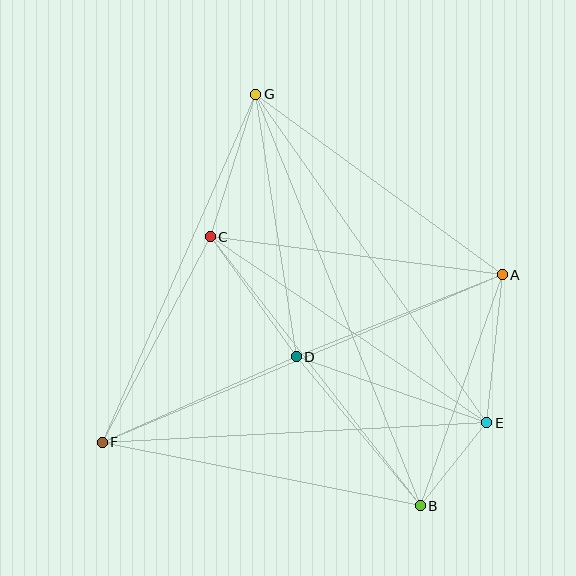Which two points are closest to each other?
Points B and E are closest to each other.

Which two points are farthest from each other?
Points B and G are farthest from each other.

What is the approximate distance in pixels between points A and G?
The distance between A and G is approximately 306 pixels.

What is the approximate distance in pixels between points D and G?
The distance between D and G is approximately 266 pixels.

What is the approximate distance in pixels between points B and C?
The distance between B and C is approximately 341 pixels.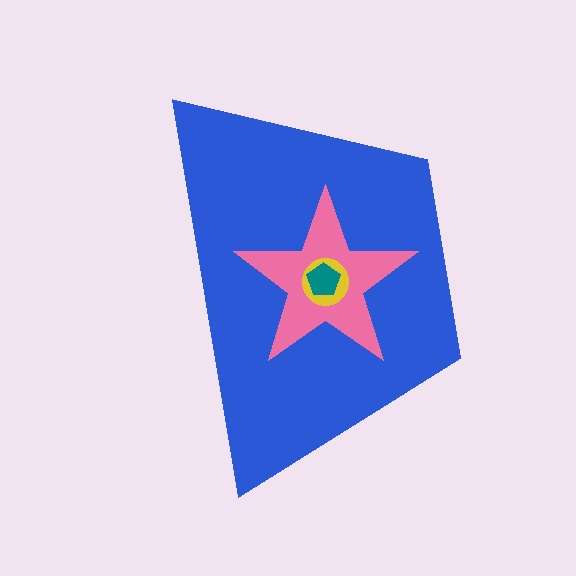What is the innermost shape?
The teal pentagon.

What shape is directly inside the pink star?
The yellow circle.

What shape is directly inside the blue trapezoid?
The pink star.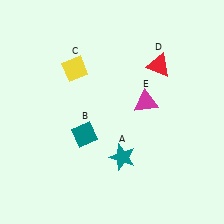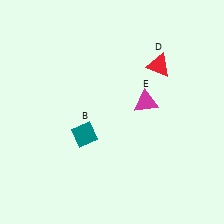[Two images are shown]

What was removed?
The teal star (A), the yellow diamond (C) were removed in Image 2.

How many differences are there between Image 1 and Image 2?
There are 2 differences between the two images.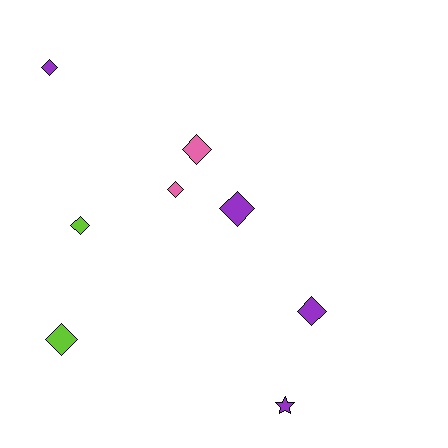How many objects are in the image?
There are 8 objects.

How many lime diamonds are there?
There are 2 lime diamonds.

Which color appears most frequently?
Purple, with 4 objects.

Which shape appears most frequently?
Diamond, with 7 objects.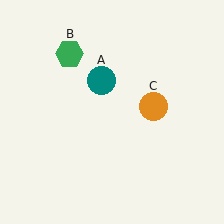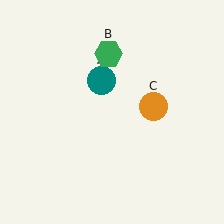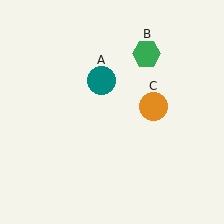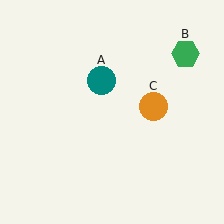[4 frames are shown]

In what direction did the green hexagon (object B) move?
The green hexagon (object B) moved right.